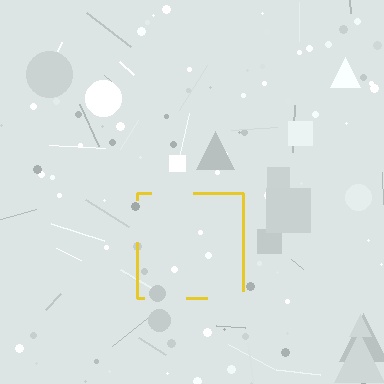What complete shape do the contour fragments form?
The contour fragments form a square.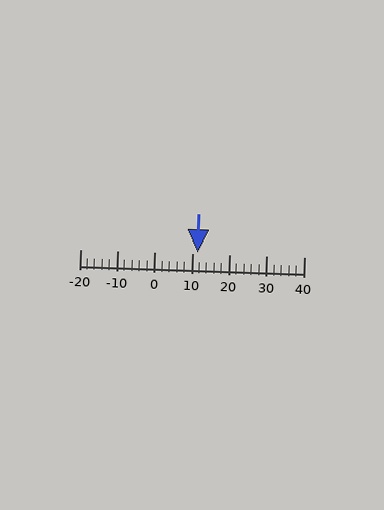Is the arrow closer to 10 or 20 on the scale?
The arrow is closer to 10.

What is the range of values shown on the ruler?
The ruler shows values from -20 to 40.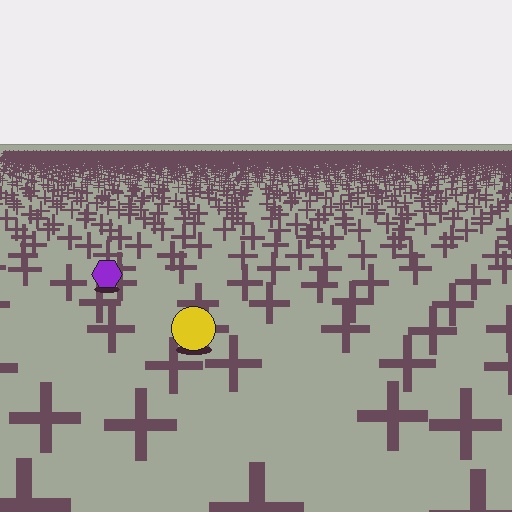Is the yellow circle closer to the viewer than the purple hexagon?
Yes. The yellow circle is closer — you can tell from the texture gradient: the ground texture is coarser near it.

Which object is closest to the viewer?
The yellow circle is closest. The texture marks near it are larger and more spread out.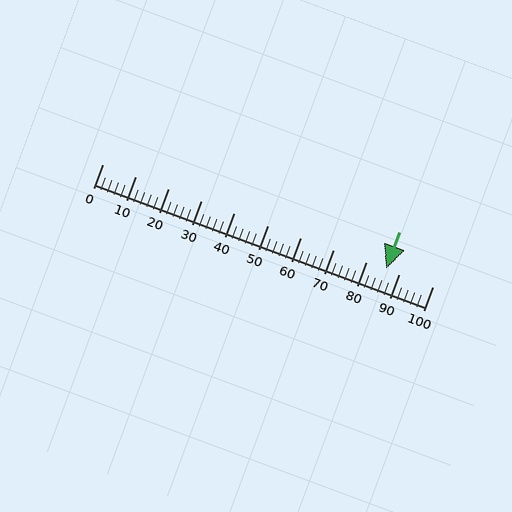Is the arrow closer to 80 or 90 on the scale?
The arrow is closer to 90.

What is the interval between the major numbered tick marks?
The major tick marks are spaced 10 units apart.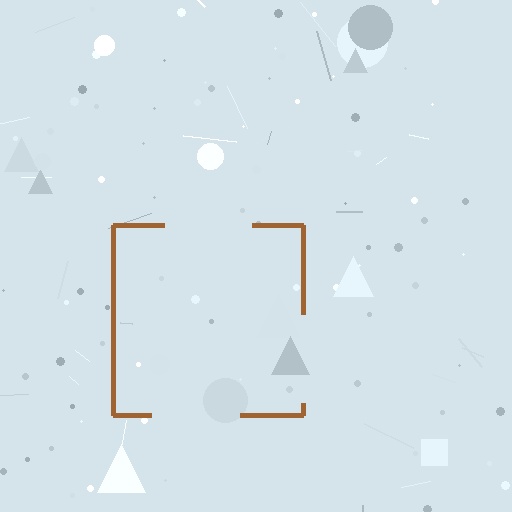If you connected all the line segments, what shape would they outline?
They would outline a square.